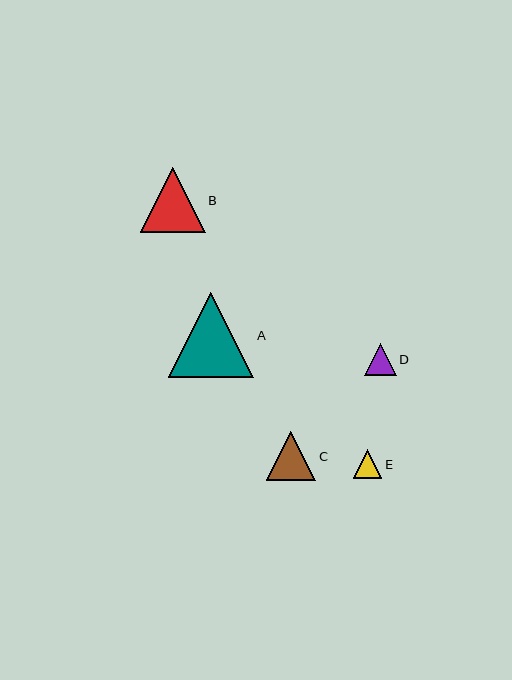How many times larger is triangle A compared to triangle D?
Triangle A is approximately 2.7 times the size of triangle D.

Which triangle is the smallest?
Triangle E is the smallest with a size of approximately 28 pixels.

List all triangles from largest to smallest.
From largest to smallest: A, B, C, D, E.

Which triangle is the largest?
Triangle A is the largest with a size of approximately 85 pixels.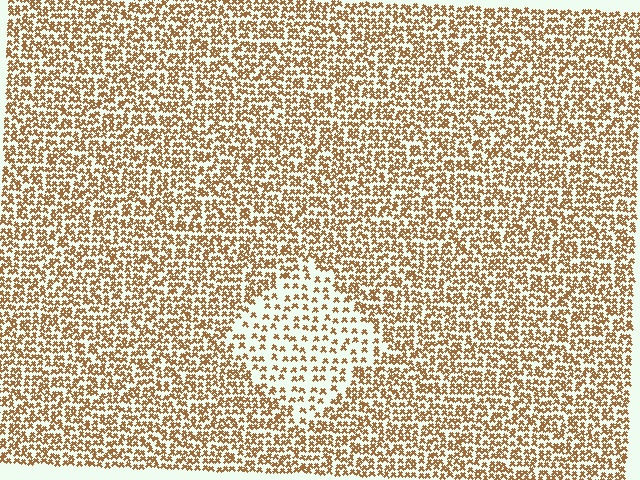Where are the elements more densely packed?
The elements are more densely packed outside the diamond boundary.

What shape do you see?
I see a diamond.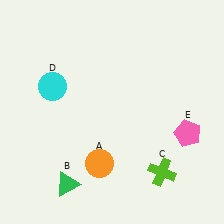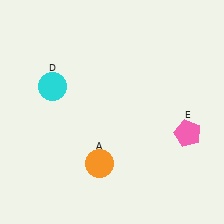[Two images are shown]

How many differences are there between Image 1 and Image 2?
There are 2 differences between the two images.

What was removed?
The green triangle (B), the lime cross (C) were removed in Image 2.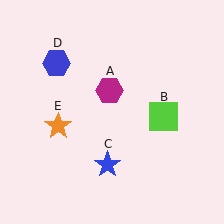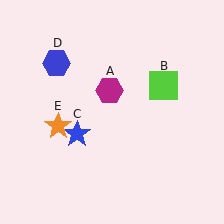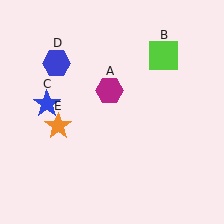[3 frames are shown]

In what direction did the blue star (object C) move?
The blue star (object C) moved up and to the left.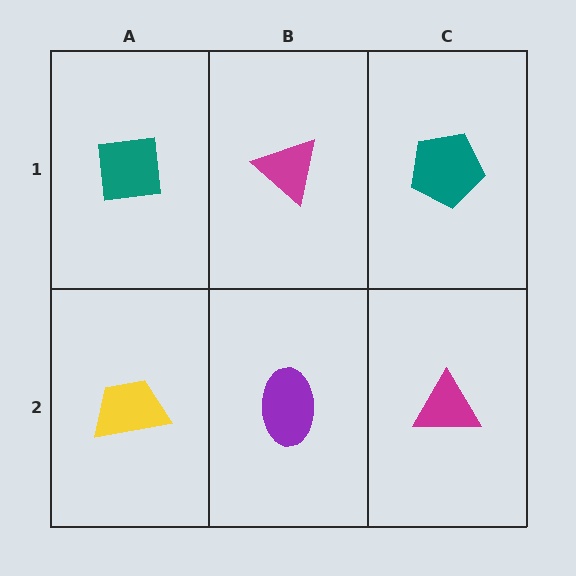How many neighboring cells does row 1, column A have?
2.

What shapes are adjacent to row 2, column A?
A teal square (row 1, column A), a purple ellipse (row 2, column B).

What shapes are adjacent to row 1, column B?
A purple ellipse (row 2, column B), a teal square (row 1, column A), a teal pentagon (row 1, column C).